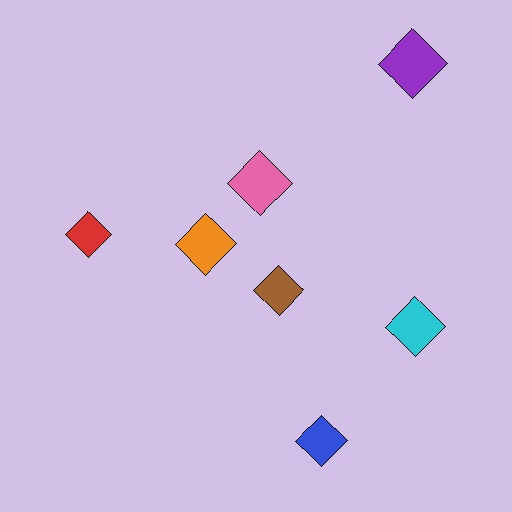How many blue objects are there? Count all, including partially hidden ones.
There is 1 blue object.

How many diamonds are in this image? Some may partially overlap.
There are 7 diamonds.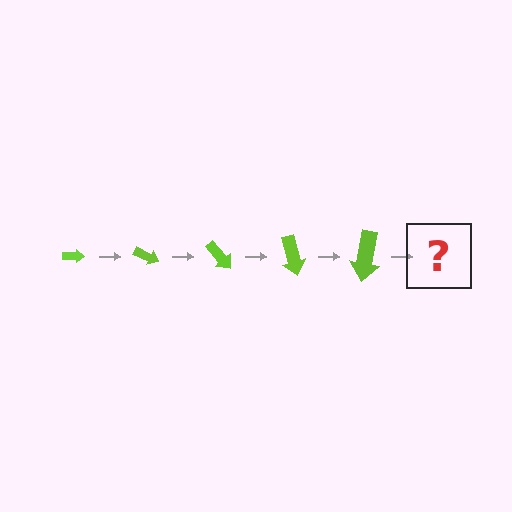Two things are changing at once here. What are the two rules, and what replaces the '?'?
The two rules are that the arrow grows larger each step and it rotates 25 degrees each step. The '?' should be an arrow, larger than the previous one and rotated 125 degrees from the start.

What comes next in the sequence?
The next element should be an arrow, larger than the previous one and rotated 125 degrees from the start.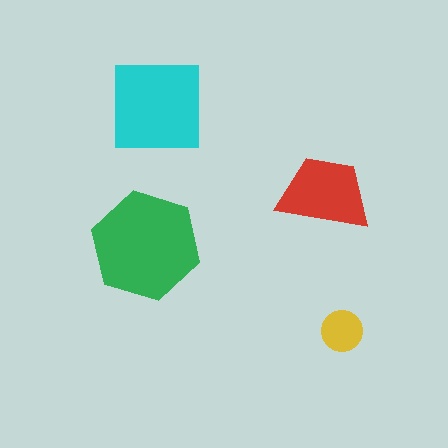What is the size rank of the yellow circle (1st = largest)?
4th.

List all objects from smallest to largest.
The yellow circle, the red trapezoid, the cyan square, the green hexagon.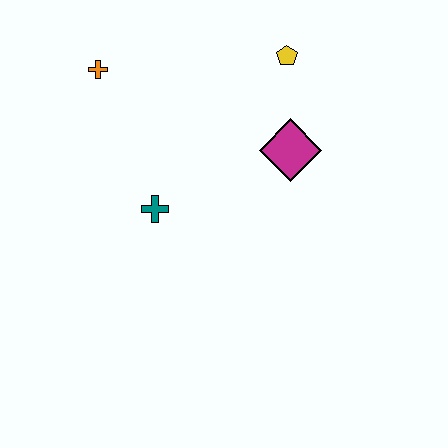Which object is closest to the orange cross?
The teal cross is closest to the orange cross.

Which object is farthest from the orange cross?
The magenta diamond is farthest from the orange cross.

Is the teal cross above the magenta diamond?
No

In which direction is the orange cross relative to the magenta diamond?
The orange cross is to the left of the magenta diamond.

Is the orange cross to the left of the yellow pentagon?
Yes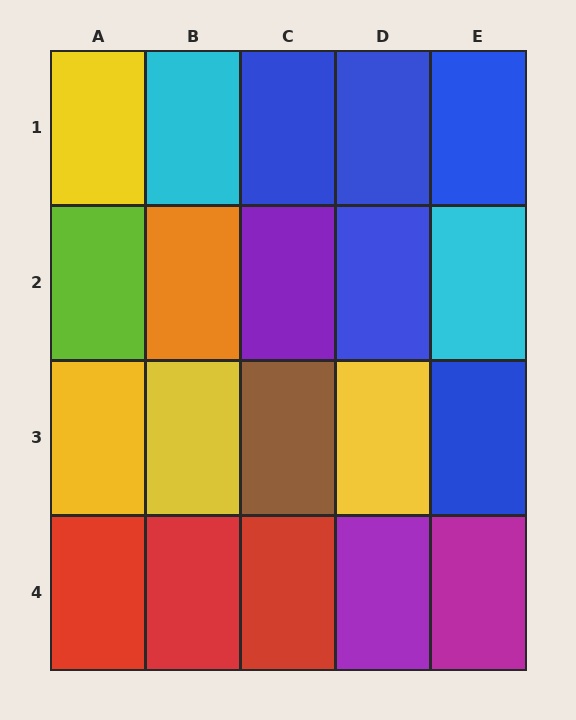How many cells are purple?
2 cells are purple.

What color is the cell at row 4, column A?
Red.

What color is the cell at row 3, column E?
Blue.